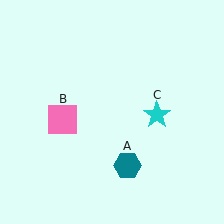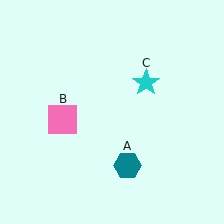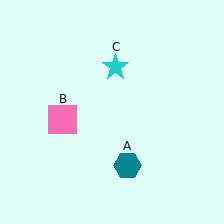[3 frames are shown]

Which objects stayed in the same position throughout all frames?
Teal hexagon (object A) and pink square (object B) remained stationary.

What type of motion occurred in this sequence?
The cyan star (object C) rotated counterclockwise around the center of the scene.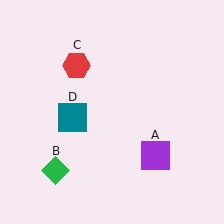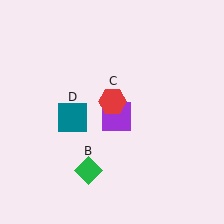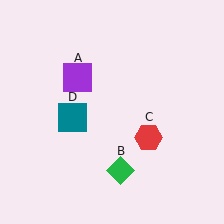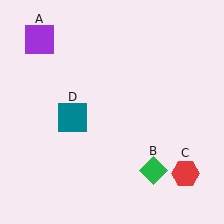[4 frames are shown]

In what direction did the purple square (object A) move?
The purple square (object A) moved up and to the left.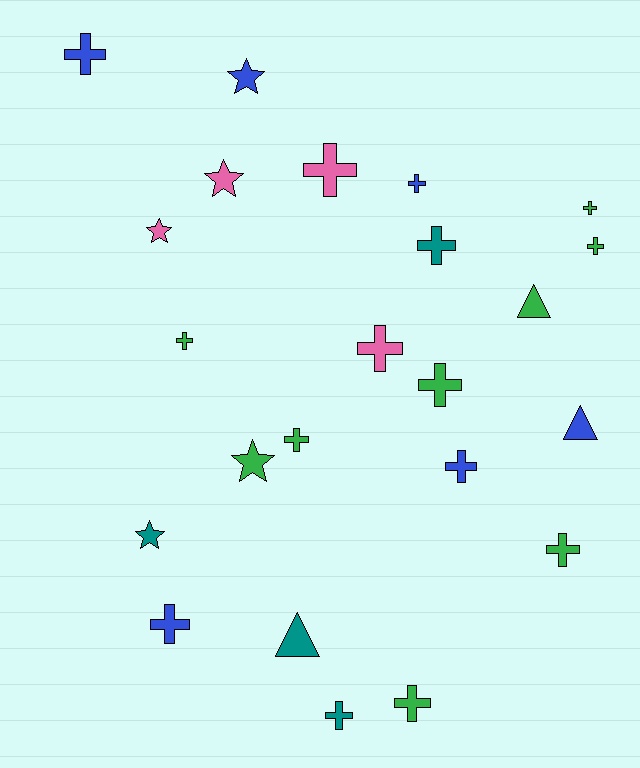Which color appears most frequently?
Green, with 9 objects.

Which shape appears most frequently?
Cross, with 15 objects.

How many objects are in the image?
There are 23 objects.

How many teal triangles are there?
There is 1 teal triangle.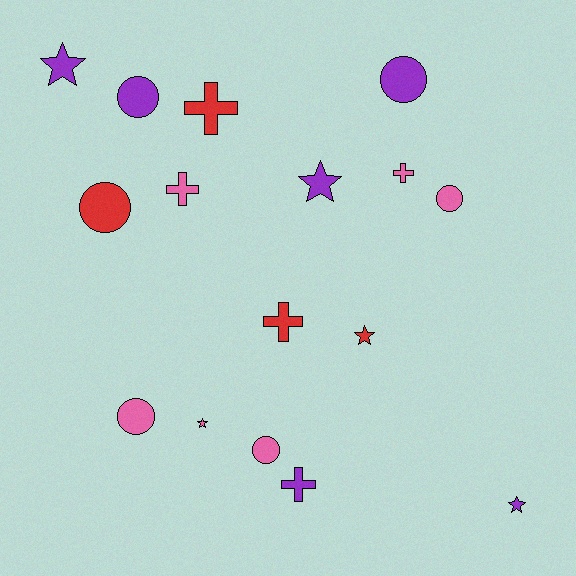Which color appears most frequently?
Pink, with 6 objects.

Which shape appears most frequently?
Circle, with 6 objects.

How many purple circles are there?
There are 2 purple circles.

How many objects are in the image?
There are 16 objects.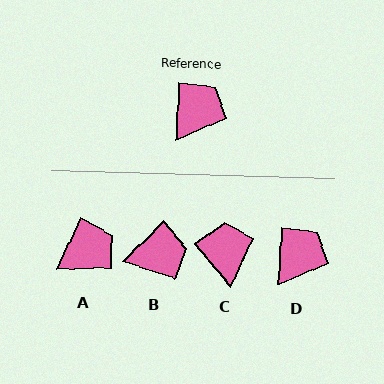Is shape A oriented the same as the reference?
No, it is off by about 22 degrees.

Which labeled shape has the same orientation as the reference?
D.